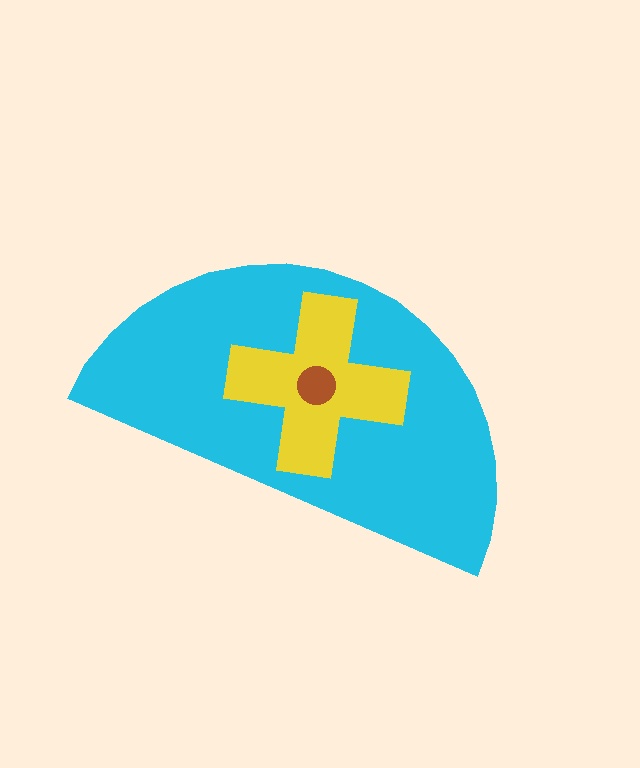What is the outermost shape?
The cyan semicircle.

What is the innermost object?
The brown circle.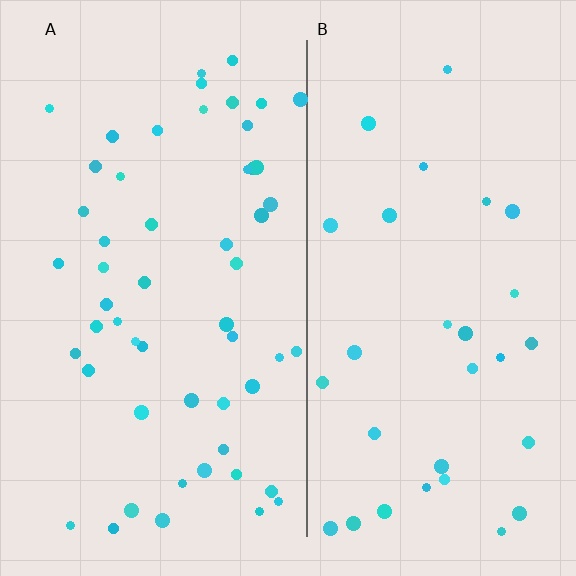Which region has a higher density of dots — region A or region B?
A (the left).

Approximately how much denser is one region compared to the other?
Approximately 1.8× — region A over region B.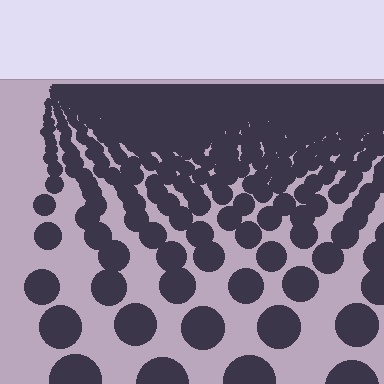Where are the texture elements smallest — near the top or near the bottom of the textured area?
Near the top.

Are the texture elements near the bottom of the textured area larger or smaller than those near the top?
Larger. Near the bottom, elements are closer to the viewer and appear at a bigger on-screen size.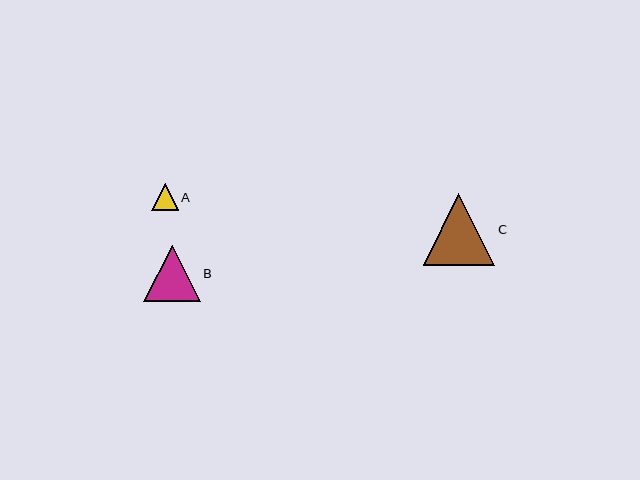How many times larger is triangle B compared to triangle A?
Triangle B is approximately 2.1 times the size of triangle A.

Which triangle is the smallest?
Triangle A is the smallest with a size of approximately 26 pixels.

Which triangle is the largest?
Triangle C is the largest with a size of approximately 72 pixels.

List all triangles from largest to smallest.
From largest to smallest: C, B, A.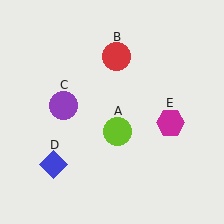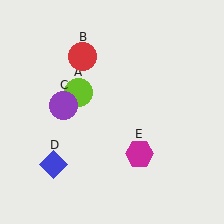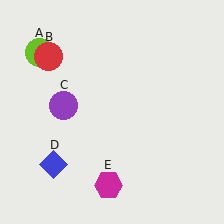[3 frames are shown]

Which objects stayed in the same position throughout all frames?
Purple circle (object C) and blue diamond (object D) remained stationary.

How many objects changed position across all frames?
3 objects changed position: lime circle (object A), red circle (object B), magenta hexagon (object E).